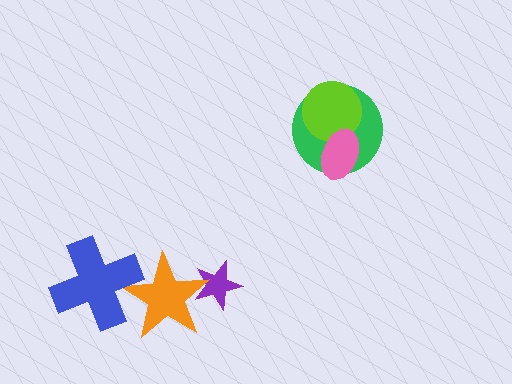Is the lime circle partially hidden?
Yes, it is partially covered by another shape.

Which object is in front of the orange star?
The blue cross is in front of the orange star.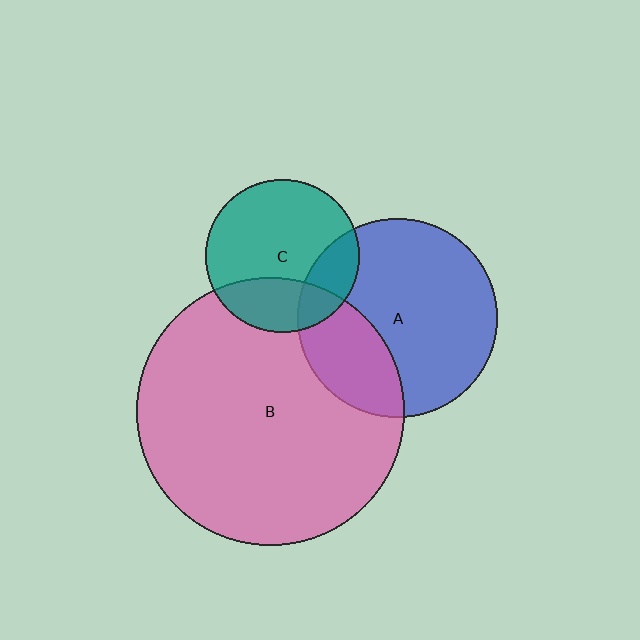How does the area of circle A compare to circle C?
Approximately 1.7 times.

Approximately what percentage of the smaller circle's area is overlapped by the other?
Approximately 20%.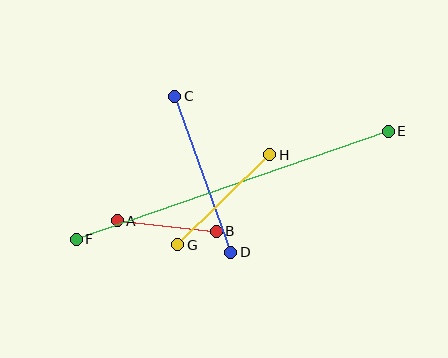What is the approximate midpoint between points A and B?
The midpoint is at approximately (167, 226) pixels.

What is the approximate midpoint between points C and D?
The midpoint is at approximately (203, 174) pixels.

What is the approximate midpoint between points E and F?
The midpoint is at approximately (232, 185) pixels.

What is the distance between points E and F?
The distance is approximately 330 pixels.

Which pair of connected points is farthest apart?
Points E and F are farthest apart.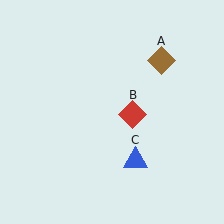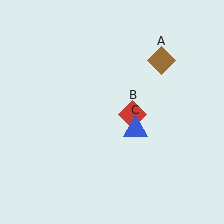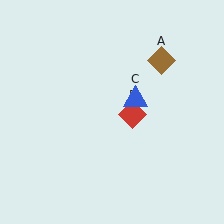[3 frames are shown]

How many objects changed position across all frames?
1 object changed position: blue triangle (object C).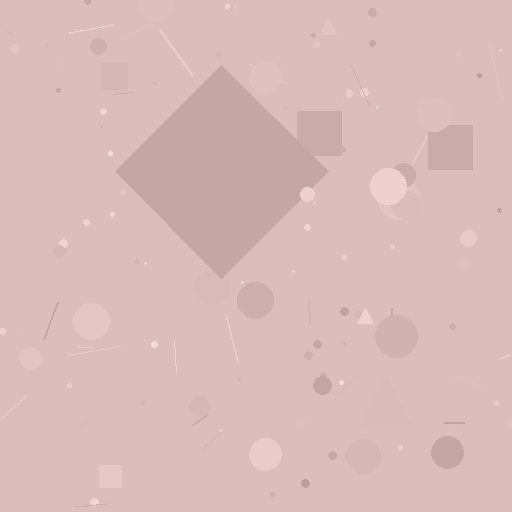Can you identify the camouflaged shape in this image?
The camouflaged shape is a diamond.